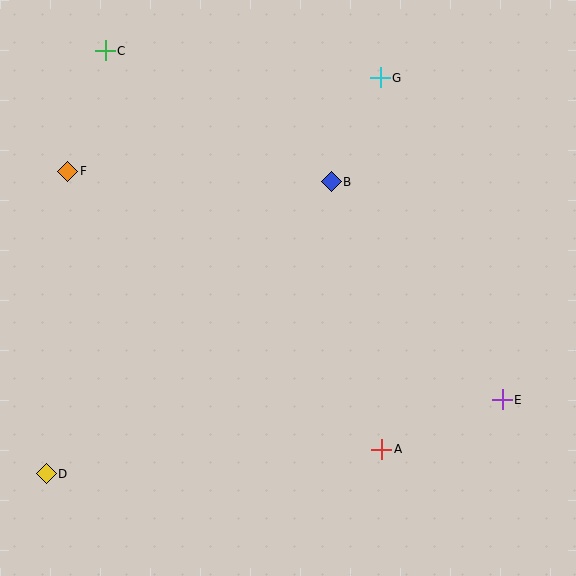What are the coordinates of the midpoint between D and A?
The midpoint between D and A is at (214, 461).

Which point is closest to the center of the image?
Point B at (331, 182) is closest to the center.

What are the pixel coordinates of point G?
Point G is at (380, 78).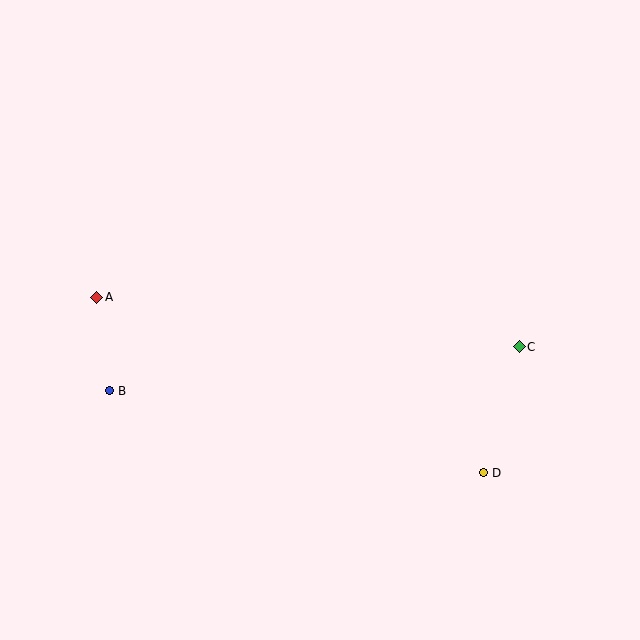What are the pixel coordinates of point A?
Point A is at (97, 297).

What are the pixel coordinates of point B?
Point B is at (110, 391).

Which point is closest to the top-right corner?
Point C is closest to the top-right corner.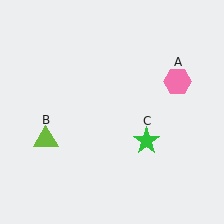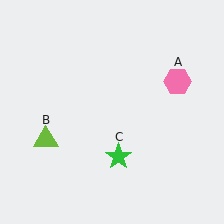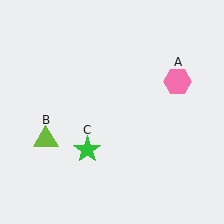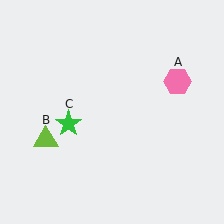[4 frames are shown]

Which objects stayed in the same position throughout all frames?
Pink hexagon (object A) and lime triangle (object B) remained stationary.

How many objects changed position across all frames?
1 object changed position: green star (object C).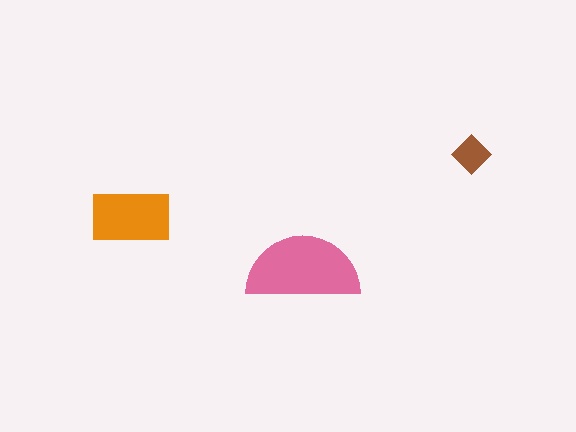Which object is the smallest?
The brown diamond.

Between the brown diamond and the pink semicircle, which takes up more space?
The pink semicircle.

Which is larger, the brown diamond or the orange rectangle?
The orange rectangle.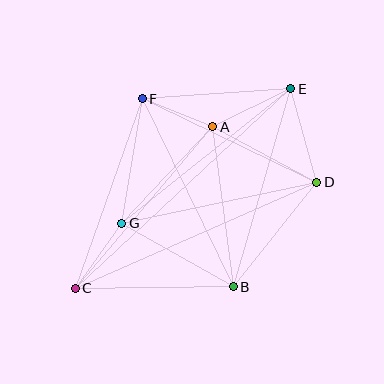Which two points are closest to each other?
Points A and F are closest to each other.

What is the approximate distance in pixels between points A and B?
The distance between A and B is approximately 162 pixels.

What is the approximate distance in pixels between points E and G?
The distance between E and G is approximately 216 pixels.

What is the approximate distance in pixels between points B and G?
The distance between B and G is approximately 128 pixels.